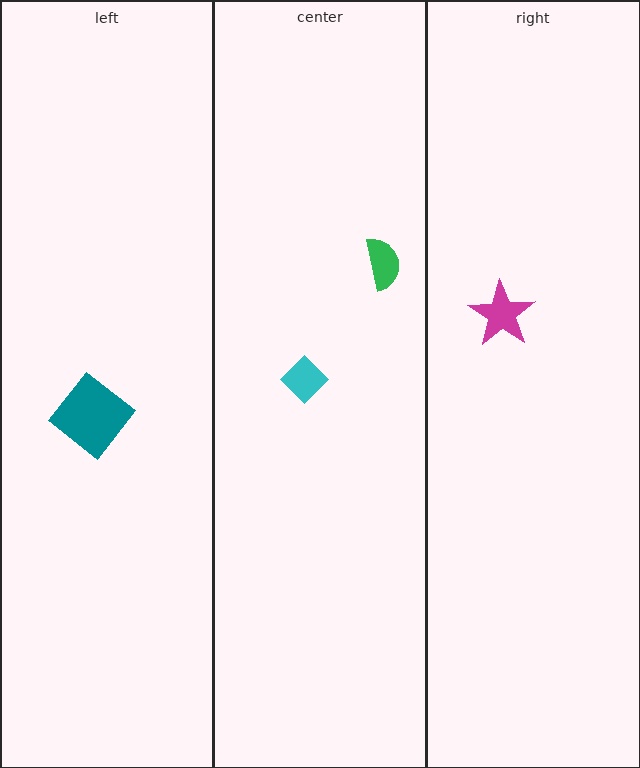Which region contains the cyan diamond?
The center region.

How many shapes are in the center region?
2.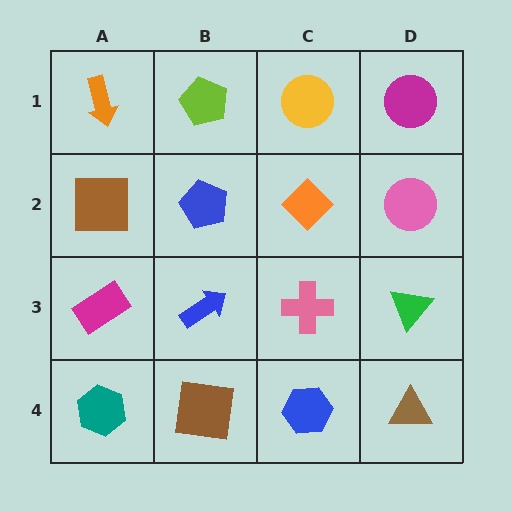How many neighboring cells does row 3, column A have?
3.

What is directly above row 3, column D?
A pink circle.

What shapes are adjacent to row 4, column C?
A pink cross (row 3, column C), a brown square (row 4, column B), a brown triangle (row 4, column D).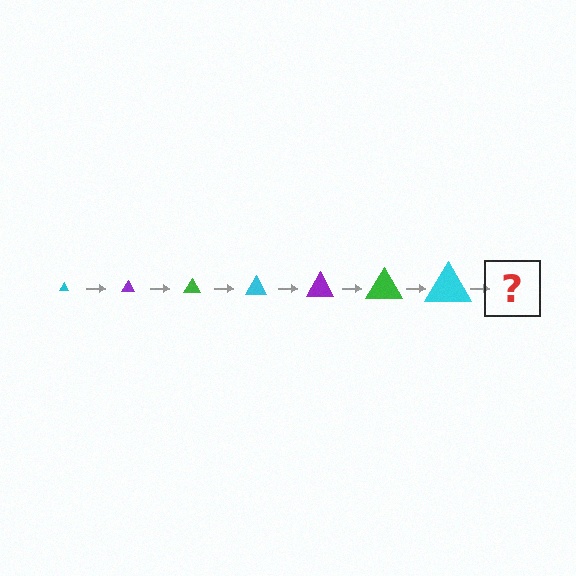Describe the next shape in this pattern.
It should be a purple triangle, larger than the previous one.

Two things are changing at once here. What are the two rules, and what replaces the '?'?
The two rules are that the triangle grows larger each step and the color cycles through cyan, purple, and green. The '?' should be a purple triangle, larger than the previous one.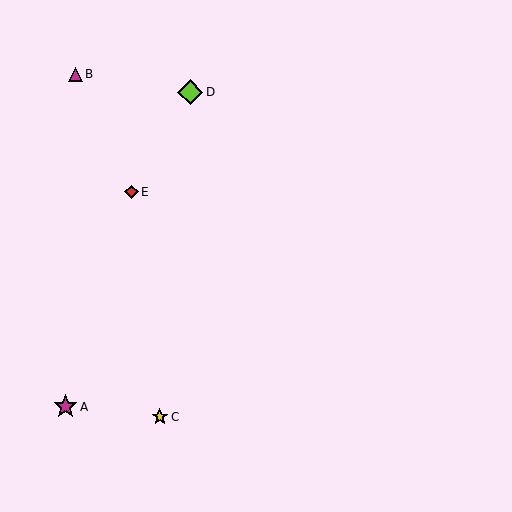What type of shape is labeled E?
Shape E is a red diamond.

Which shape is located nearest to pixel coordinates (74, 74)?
The magenta triangle (labeled B) at (75, 74) is nearest to that location.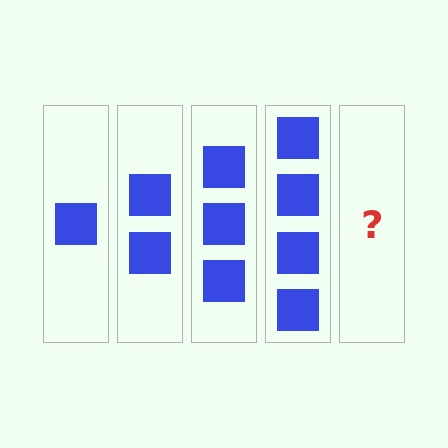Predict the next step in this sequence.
The next step is 5 squares.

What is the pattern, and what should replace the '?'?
The pattern is that each step adds one more square. The '?' should be 5 squares.